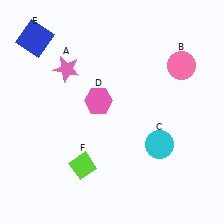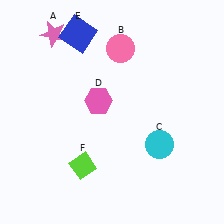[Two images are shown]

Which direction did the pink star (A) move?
The pink star (A) moved up.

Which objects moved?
The objects that moved are: the pink star (A), the pink circle (B), the blue square (E).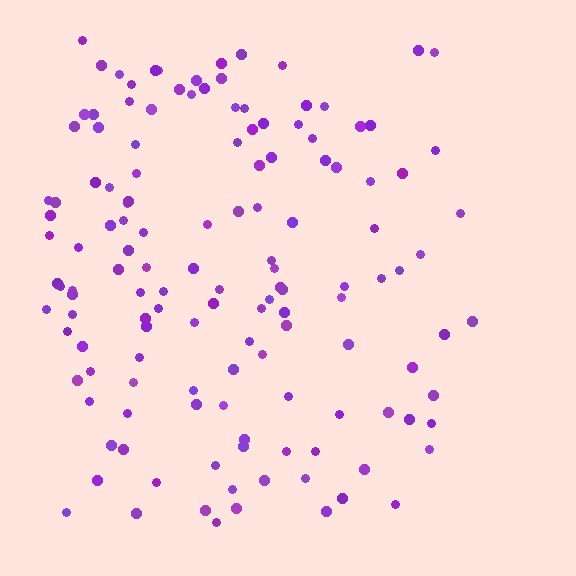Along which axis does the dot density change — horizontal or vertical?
Horizontal.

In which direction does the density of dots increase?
From right to left, with the left side densest.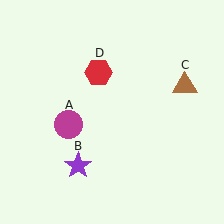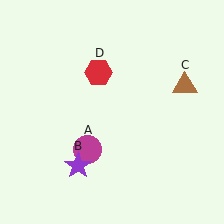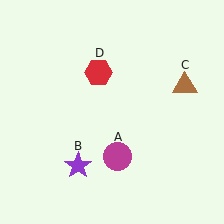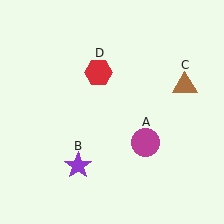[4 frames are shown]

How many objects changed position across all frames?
1 object changed position: magenta circle (object A).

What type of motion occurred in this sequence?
The magenta circle (object A) rotated counterclockwise around the center of the scene.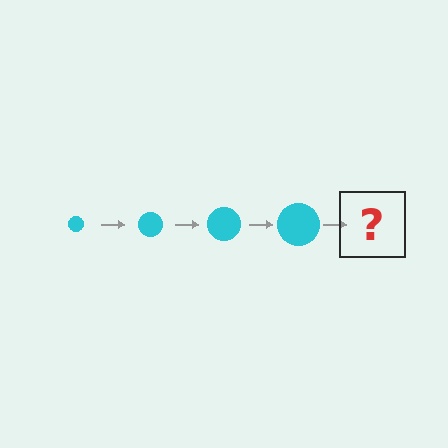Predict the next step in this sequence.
The next step is a cyan circle, larger than the previous one.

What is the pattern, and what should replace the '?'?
The pattern is that the circle gets progressively larger each step. The '?' should be a cyan circle, larger than the previous one.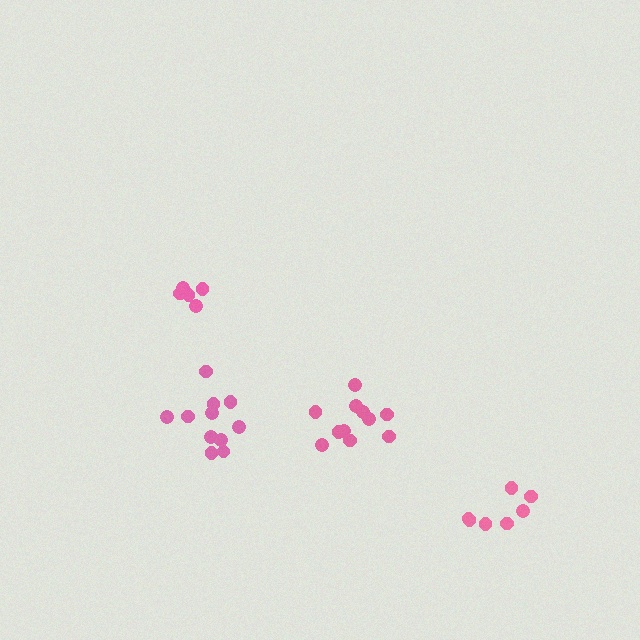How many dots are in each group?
Group 1: 7 dots, Group 2: 11 dots, Group 3: 5 dots, Group 4: 11 dots (34 total).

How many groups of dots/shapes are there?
There are 4 groups.